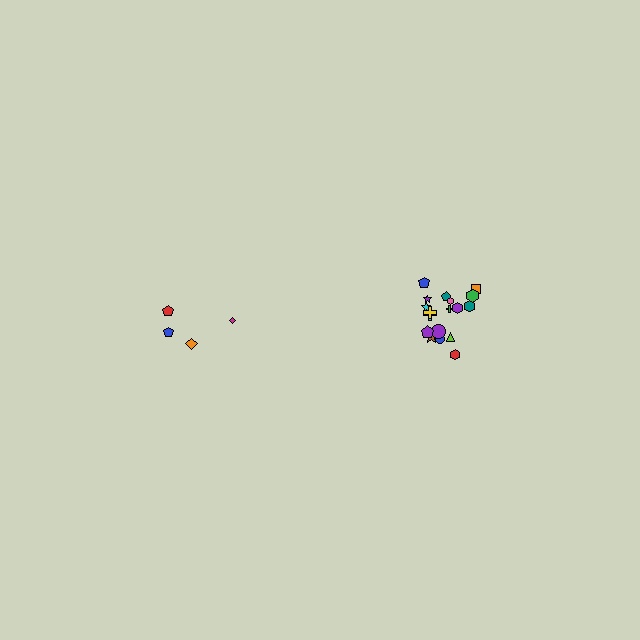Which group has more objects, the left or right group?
The right group.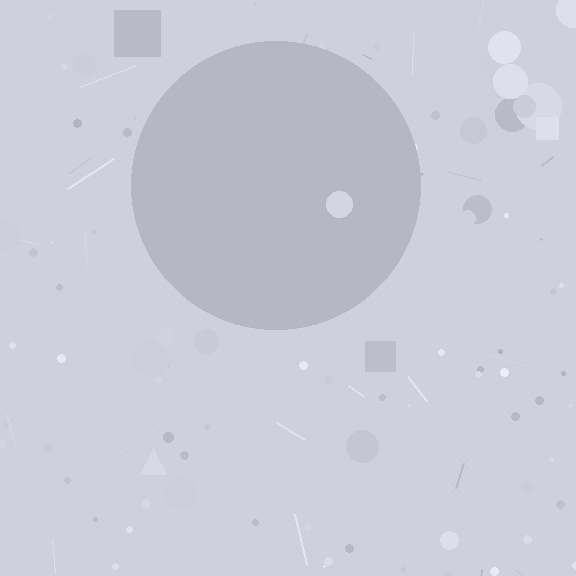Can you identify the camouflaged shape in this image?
The camouflaged shape is a circle.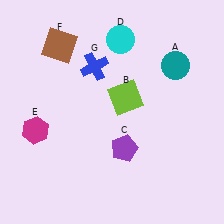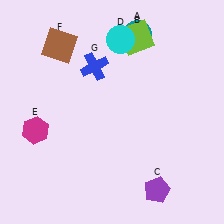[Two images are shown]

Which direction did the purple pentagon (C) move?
The purple pentagon (C) moved down.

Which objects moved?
The objects that moved are: the teal circle (A), the lime square (B), the purple pentagon (C).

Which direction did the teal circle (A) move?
The teal circle (A) moved left.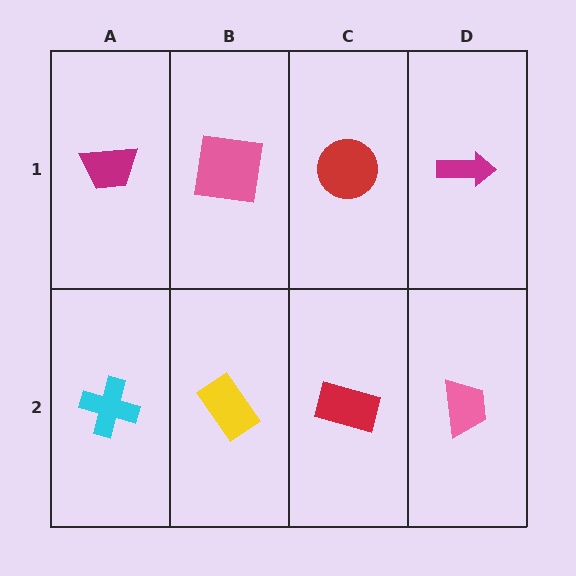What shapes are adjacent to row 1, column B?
A yellow rectangle (row 2, column B), a magenta trapezoid (row 1, column A), a red circle (row 1, column C).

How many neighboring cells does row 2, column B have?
3.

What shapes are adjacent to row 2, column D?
A magenta arrow (row 1, column D), a red rectangle (row 2, column C).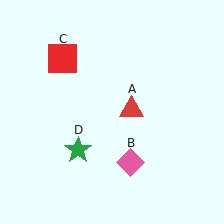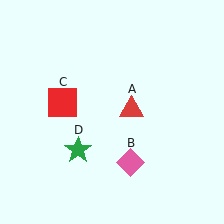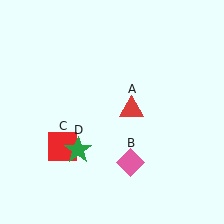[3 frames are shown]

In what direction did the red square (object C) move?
The red square (object C) moved down.